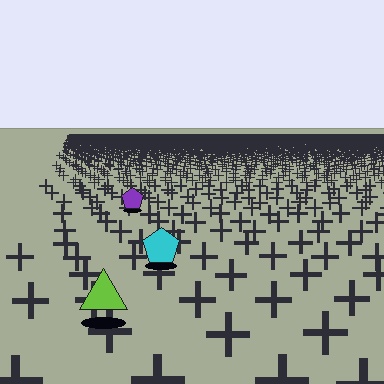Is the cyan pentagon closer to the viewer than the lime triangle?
No. The lime triangle is closer — you can tell from the texture gradient: the ground texture is coarser near it.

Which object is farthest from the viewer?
The purple pentagon is farthest from the viewer. It appears smaller and the ground texture around it is denser.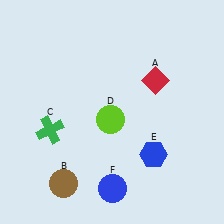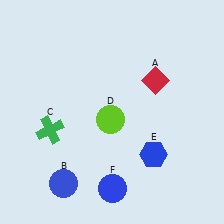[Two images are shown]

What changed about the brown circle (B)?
In Image 1, B is brown. In Image 2, it changed to blue.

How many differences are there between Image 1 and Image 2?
There is 1 difference between the two images.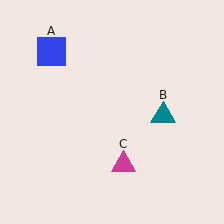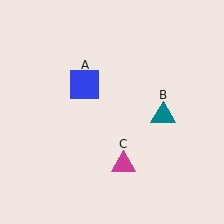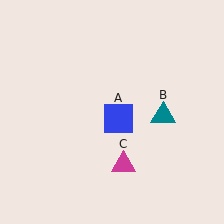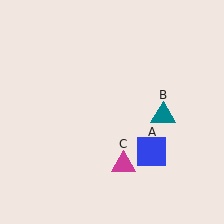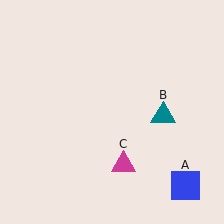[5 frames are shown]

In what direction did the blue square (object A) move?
The blue square (object A) moved down and to the right.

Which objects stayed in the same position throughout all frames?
Teal triangle (object B) and magenta triangle (object C) remained stationary.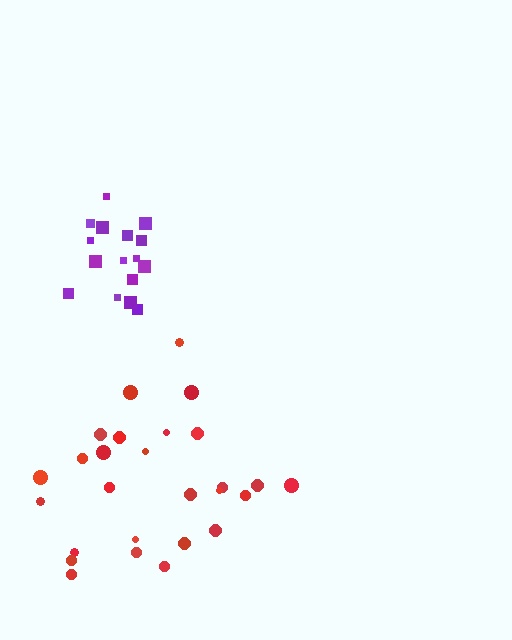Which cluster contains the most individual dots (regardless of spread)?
Red (27).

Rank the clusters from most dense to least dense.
purple, red.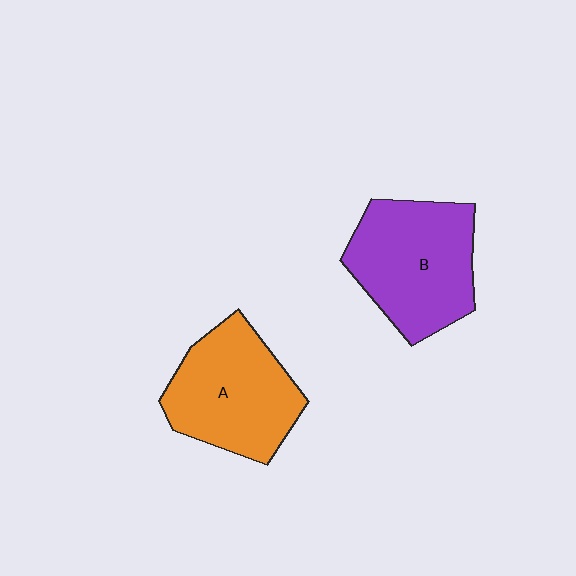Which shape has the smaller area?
Shape A (orange).